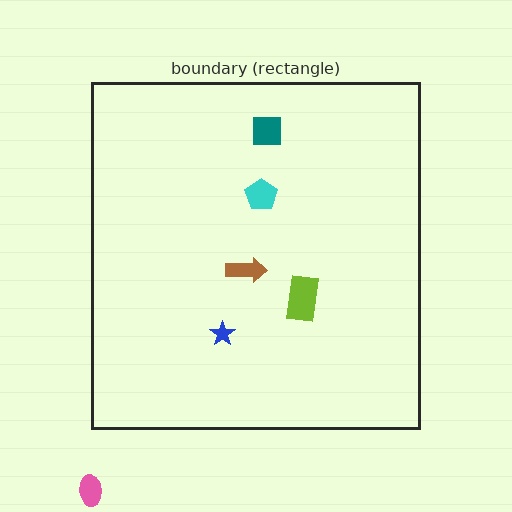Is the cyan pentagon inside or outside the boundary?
Inside.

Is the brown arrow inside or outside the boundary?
Inside.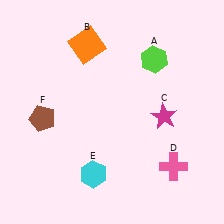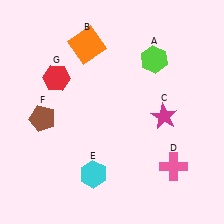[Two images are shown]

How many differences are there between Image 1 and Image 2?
There is 1 difference between the two images.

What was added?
A red hexagon (G) was added in Image 2.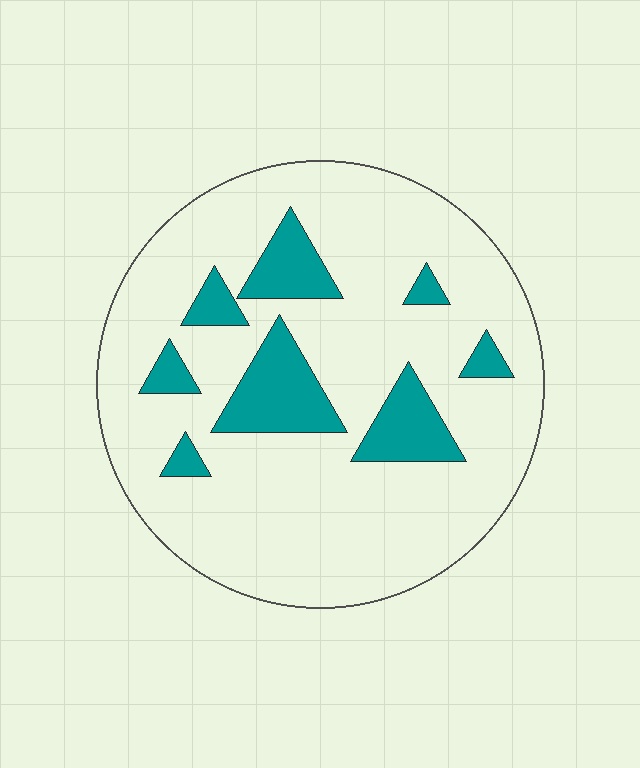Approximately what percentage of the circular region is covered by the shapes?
Approximately 15%.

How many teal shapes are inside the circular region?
8.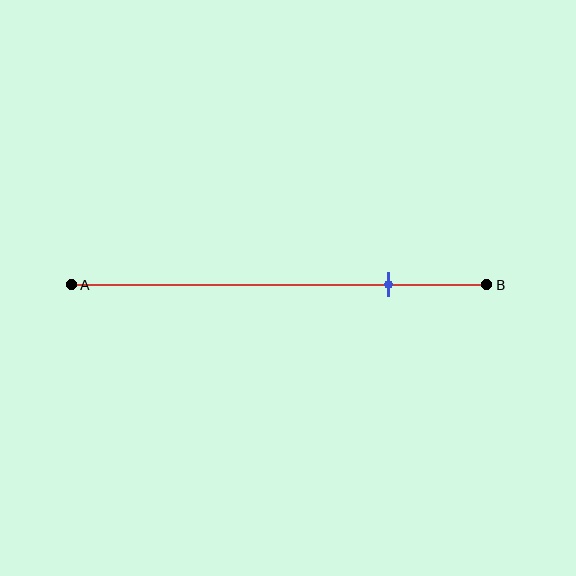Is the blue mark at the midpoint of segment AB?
No, the mark is at about 75% from A, not at the 50% midpoint.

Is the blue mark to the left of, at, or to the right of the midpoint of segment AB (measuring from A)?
The blue mark is to the right of the midpoint of segment AB.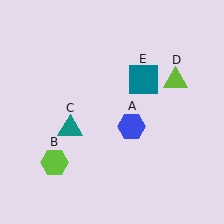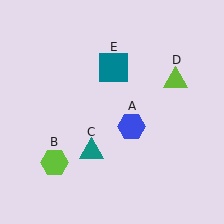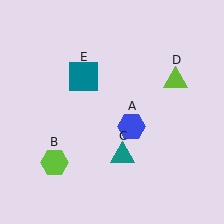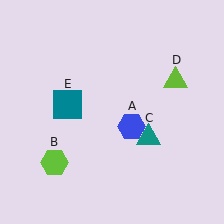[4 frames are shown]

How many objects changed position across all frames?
2 objects changed position: teal triangle (object C), teal square (object E).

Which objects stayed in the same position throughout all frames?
Blue hexagon (object A) and lime hexagon (object B) and lime triangle (object D) remained stationary.